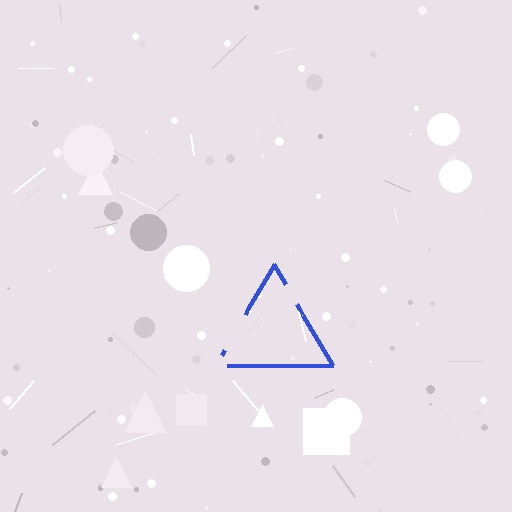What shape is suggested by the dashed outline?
The dashed outline suggests a triangle.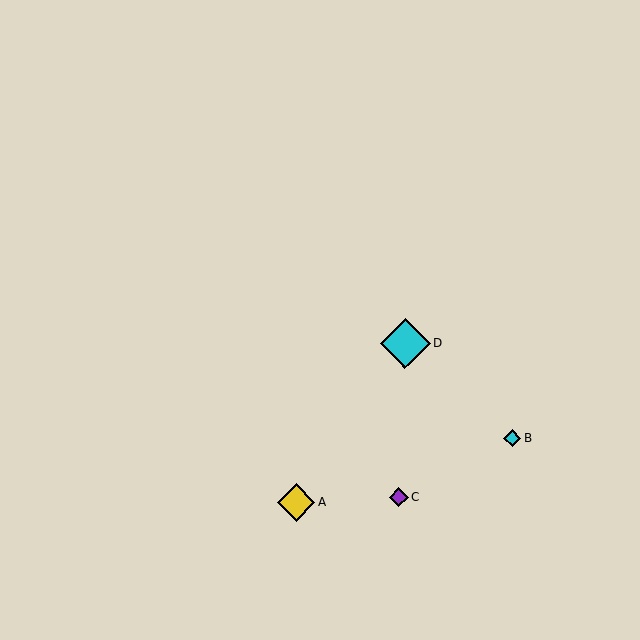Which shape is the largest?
The cyan diamond (labeled D) is the largest.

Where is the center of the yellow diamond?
The center of the yellow diamond is at (296, 502).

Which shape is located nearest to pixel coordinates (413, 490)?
The purple diamond (labeled C) at (399, 497) is nearest to that location.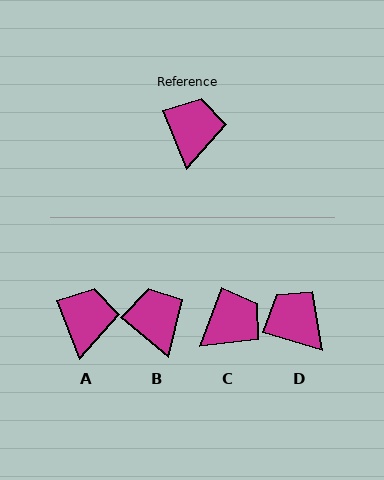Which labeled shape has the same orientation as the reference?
A.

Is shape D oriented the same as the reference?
No, it is off by about 52 degrees.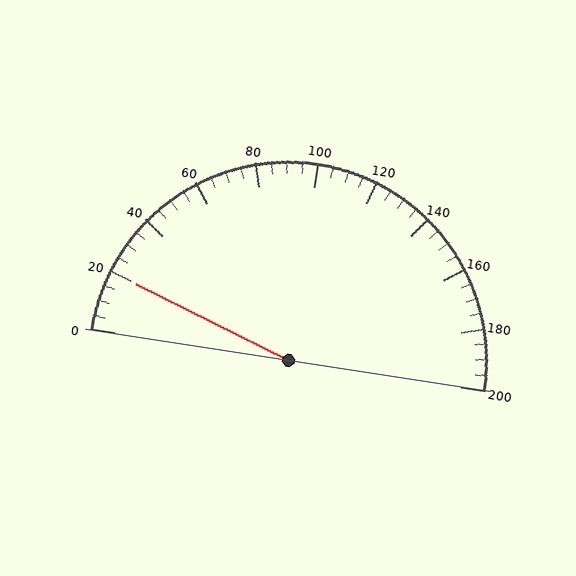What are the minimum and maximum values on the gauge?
The gauge ranges from 0 to 200.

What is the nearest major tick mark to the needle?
The nearest major tick mark is 20.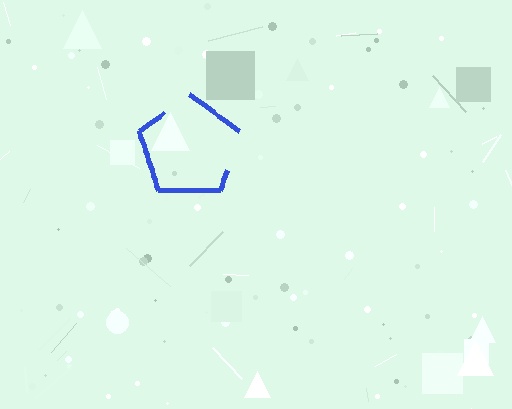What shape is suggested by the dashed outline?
The dashed outline suggests a pentagon.